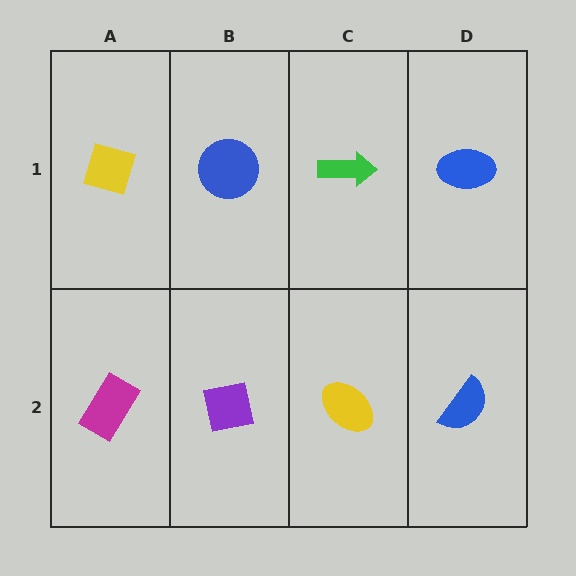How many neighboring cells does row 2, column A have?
2.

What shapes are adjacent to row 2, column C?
A green arrow (row 1, column C), a purple square (row 2, column B), a blue semicircle (row 2, column D).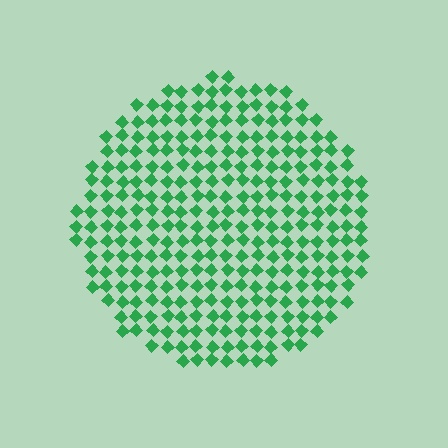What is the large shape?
The large shape is a circle.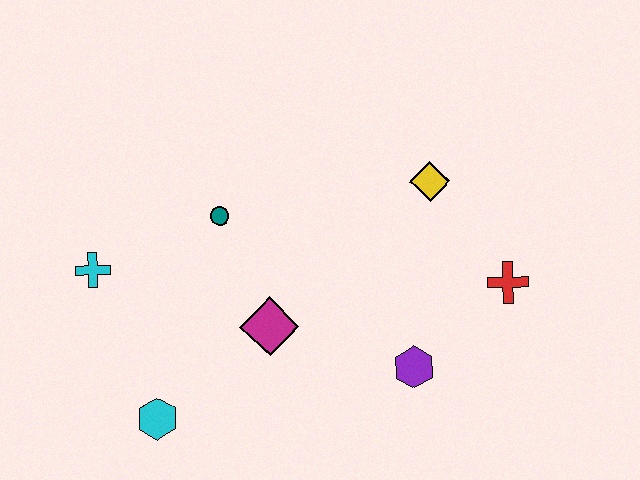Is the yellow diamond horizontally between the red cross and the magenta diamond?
Yes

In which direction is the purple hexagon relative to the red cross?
The purple hexagon is to the left of the red cross.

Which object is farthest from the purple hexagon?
The cyan cross is farthest from the purple hexagon.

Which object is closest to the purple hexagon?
The red cross is closest to the purple hexagon.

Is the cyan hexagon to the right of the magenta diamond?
No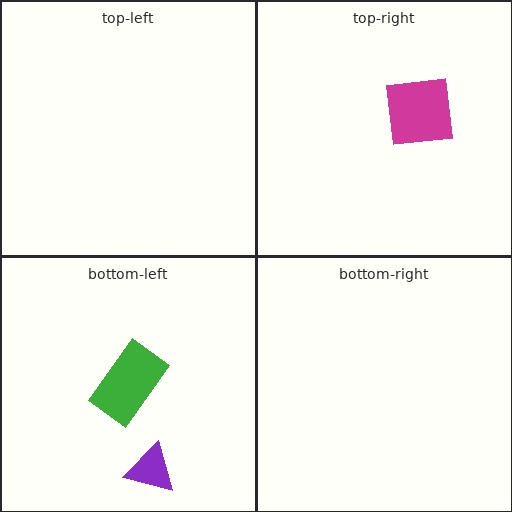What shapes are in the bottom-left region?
The purple triangle, the green rectangle.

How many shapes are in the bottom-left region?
2.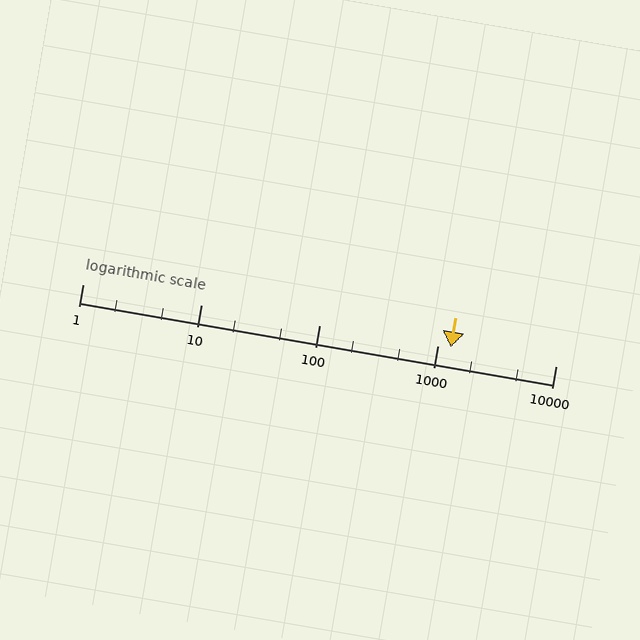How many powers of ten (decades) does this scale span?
The scale spans 4 decades, from 1 to 10000.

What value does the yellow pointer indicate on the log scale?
The pointer indicates approximately 1300.